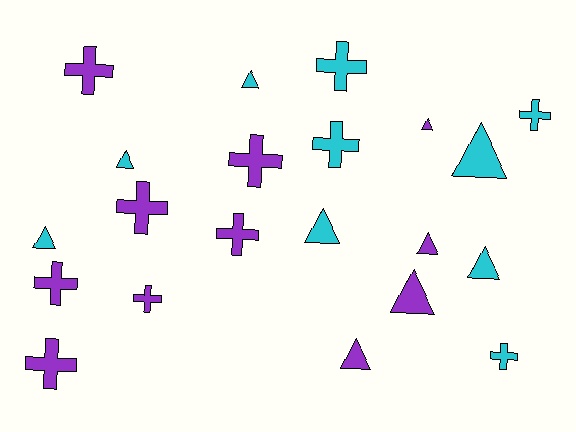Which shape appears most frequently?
Cross, with 11 objects.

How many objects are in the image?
There are 21 objects.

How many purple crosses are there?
There are 7 purple crosses.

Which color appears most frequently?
Purple, with 11 objects.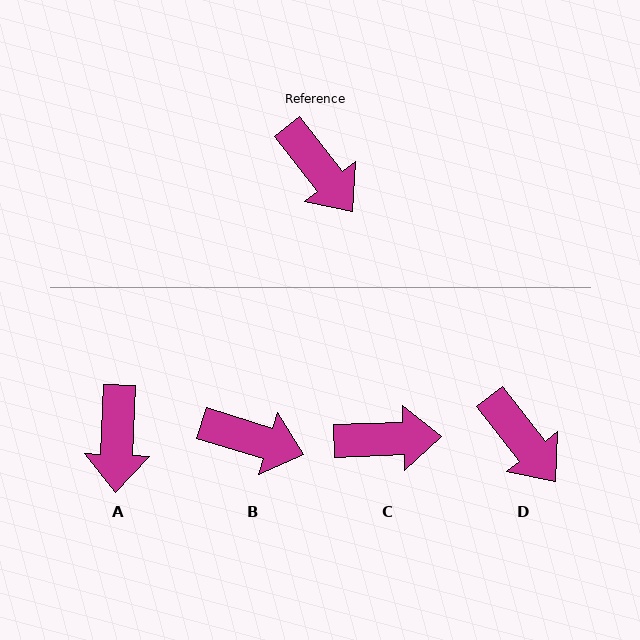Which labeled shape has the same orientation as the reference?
D.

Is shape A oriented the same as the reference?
No, it is off by about 40 degrees.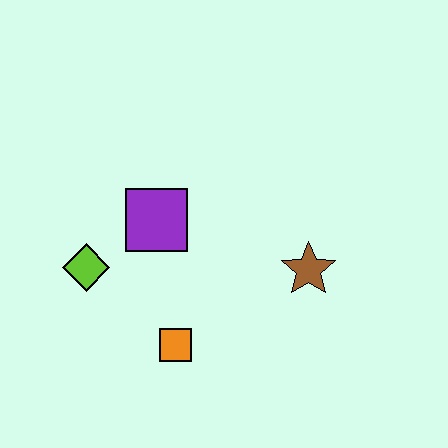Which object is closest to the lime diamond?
The purple square is closest to the lime diamond.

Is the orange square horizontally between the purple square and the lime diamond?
No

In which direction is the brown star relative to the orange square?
The brown star is to the right of the orange square.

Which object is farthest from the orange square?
The brown star is farthest from the orange square.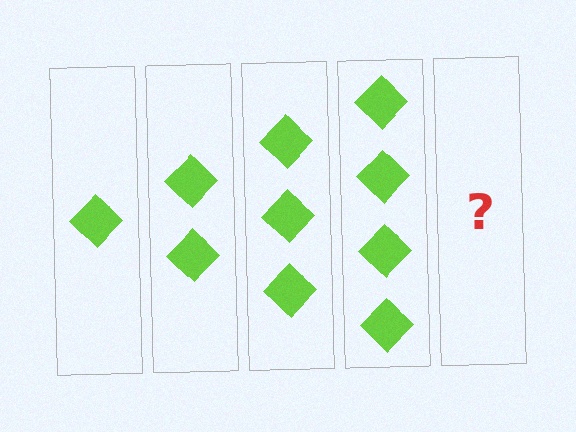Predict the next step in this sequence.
The next step is 5 diamonds.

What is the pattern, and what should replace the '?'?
The pattern is that each step adds one more diamond. The '?' should be 5 diamonds.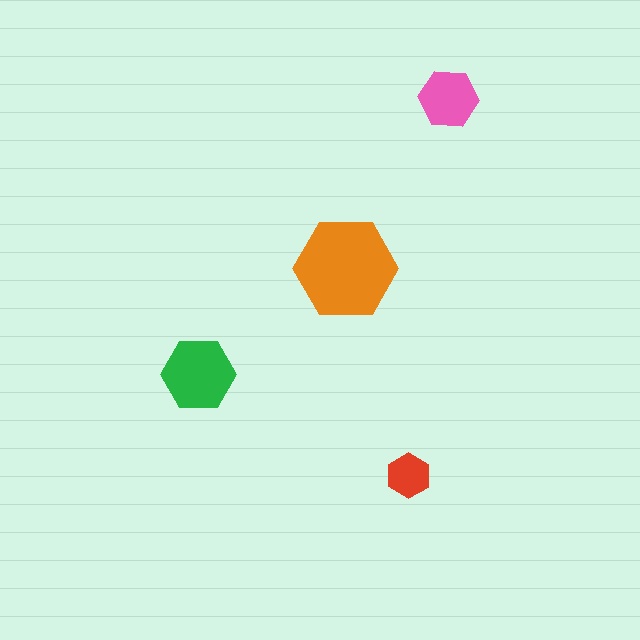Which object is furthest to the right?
The pink hexagon is rightmost.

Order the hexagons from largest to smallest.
the orange one, the green one, the pink one, the red one.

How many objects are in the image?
There are 4 objects in the image.